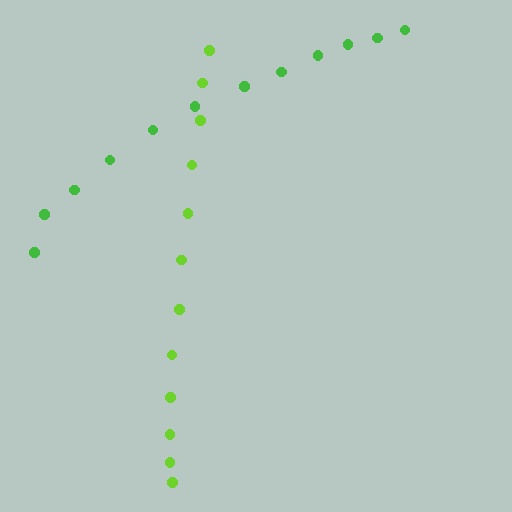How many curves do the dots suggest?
There are 2 distinct paths.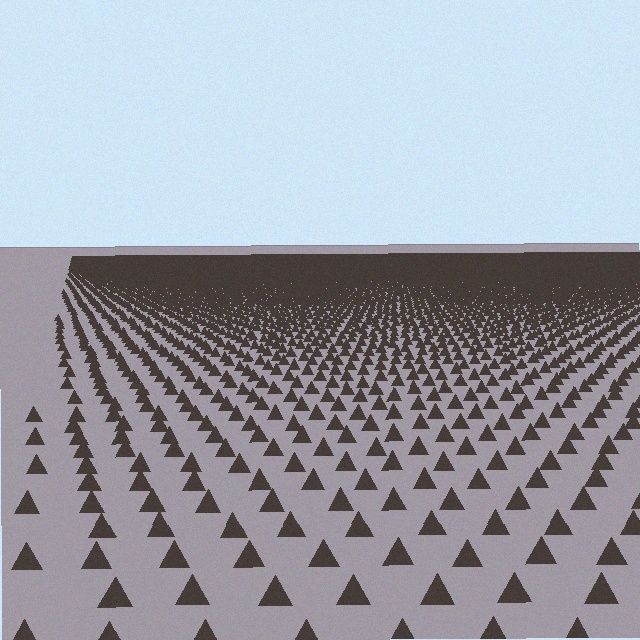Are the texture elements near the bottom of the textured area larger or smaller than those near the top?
Larger. Near the bottom, elements are closer to the viewer and appear at a bigger on-screen size.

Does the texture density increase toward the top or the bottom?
Density increases toward the top.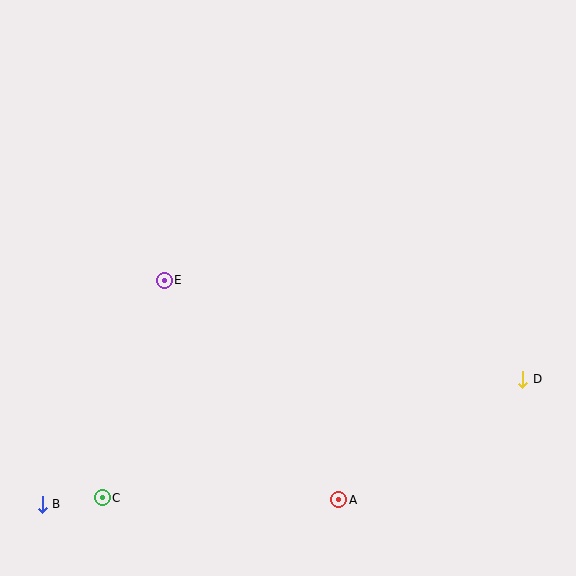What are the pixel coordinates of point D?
Point D is at (522, 379).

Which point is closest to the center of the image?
Point E at (164, 280) is closest to the center.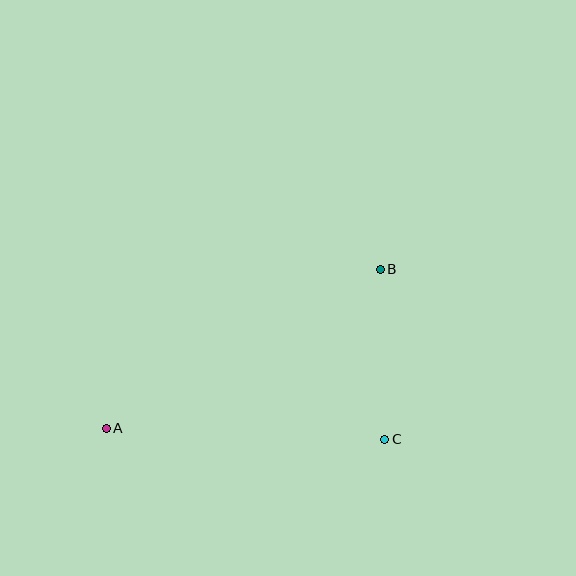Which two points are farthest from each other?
Points A and B are farthest from each other.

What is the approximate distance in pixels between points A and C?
The distance between A and C is approximately 279 pixels.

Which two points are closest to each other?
Points B and C are closest to each other.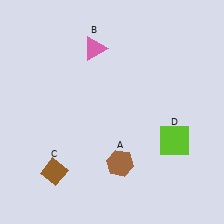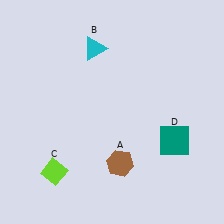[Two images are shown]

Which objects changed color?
B changed from pink to cyan. C changed from brown to lime. D changed from lime to teal.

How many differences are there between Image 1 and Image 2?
There are 3 differences between the two images.